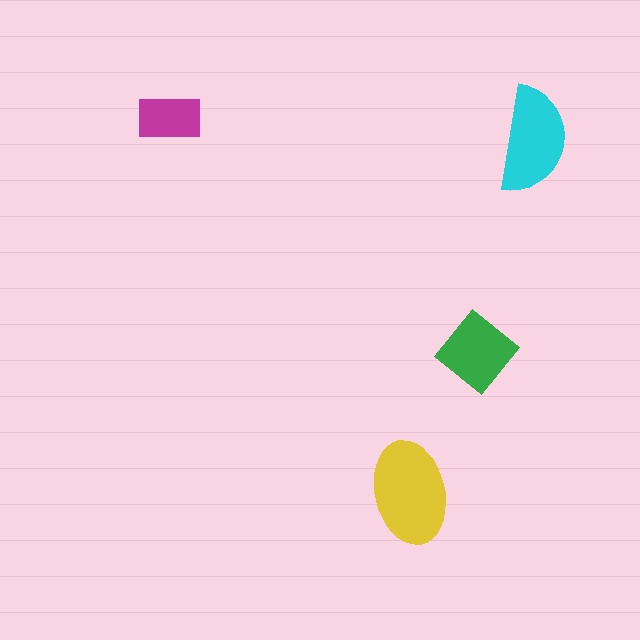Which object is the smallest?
The magenta rectangle.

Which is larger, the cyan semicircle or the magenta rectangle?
The cyan semicircle.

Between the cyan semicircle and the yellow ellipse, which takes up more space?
The yellow ellipse.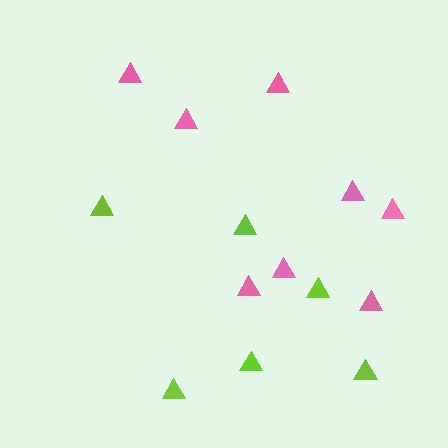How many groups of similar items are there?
There are 2 groups: one group of lime triangles (6) and one group of pink triangles (8).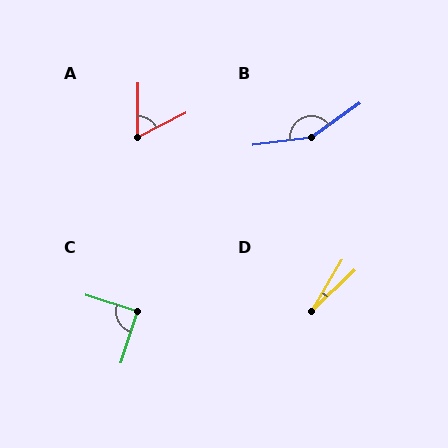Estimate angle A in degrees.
Approximately 62 degrees.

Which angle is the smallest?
D, at approximately 15 degrees.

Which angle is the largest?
B, at approximately 153 degrees.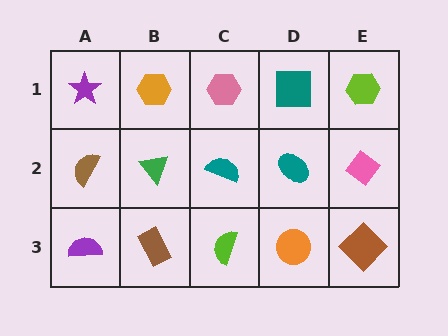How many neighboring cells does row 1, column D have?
3.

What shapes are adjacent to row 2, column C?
A pink hexagon (row 1, column C), a lime semicircle (row 3, column C), a green triangle (row 2, column B), a teal ellipse (row 2, column D).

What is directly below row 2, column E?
A brown diamond.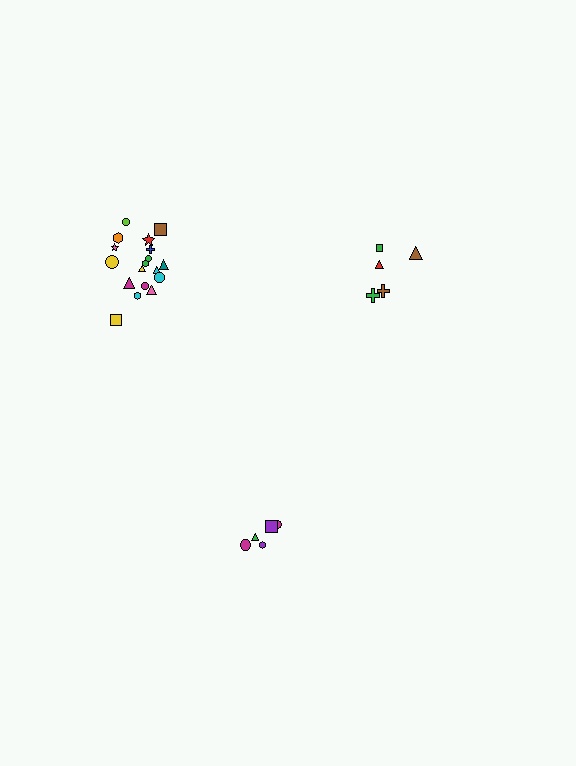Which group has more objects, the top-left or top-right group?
The top-left group.